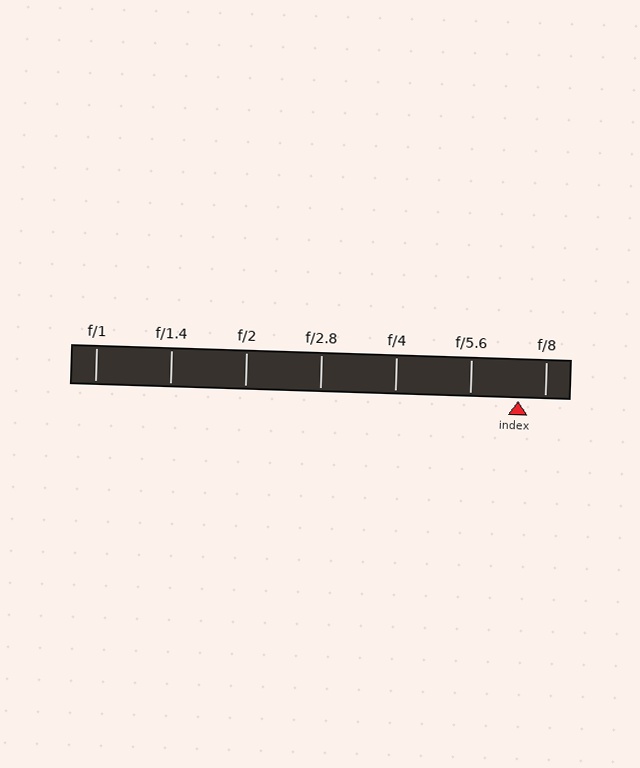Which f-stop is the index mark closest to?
The index mark is closest to f/8.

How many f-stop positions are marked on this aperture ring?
There are 7 f-stop positions marked.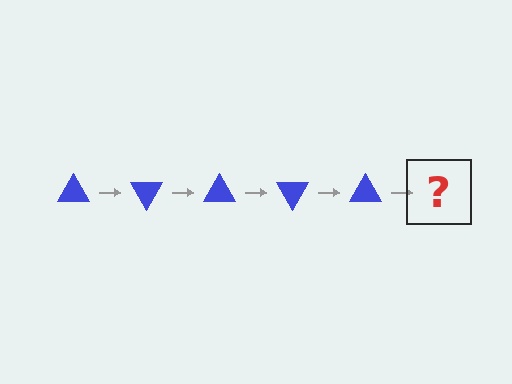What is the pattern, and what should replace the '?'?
The pattern is that the triangle rotates 60 degrees each step. The '?' should be a blue triangle rotated 300 degrees.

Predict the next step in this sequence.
The next step is a blue triangle rotated 300 degrees.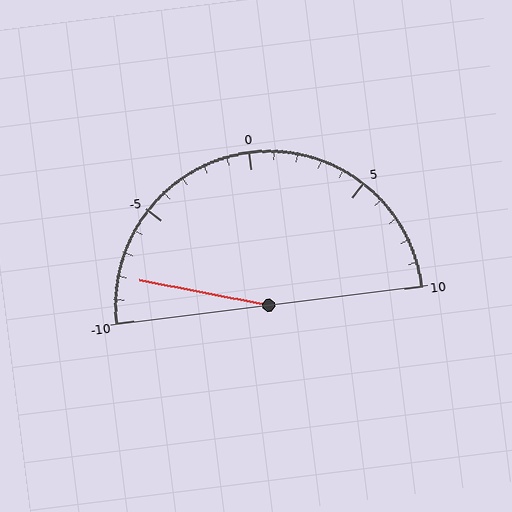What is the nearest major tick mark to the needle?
The nearest major tick mark is -10.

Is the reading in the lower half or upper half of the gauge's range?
The reading is in the lower half of the range (-10 to 10).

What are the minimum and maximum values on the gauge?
The gauge ranges from -10 to 10.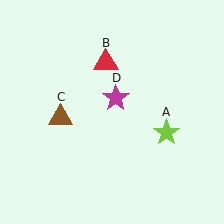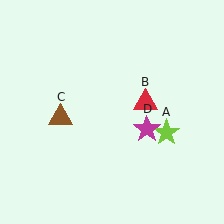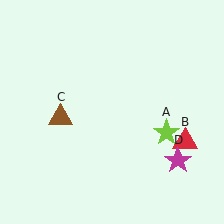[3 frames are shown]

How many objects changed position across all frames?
2 objects changed position: red triangle (object B), magenta star (object D).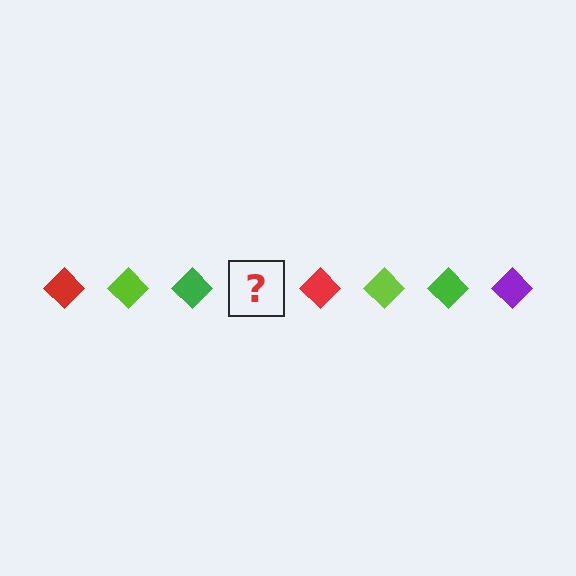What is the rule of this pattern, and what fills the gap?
The rule is that the pattern cycles through red, lime, green, purple diamonds. The gap should be filled with a purple diamond.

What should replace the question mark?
The question mark should be replaced with a purple diamond.